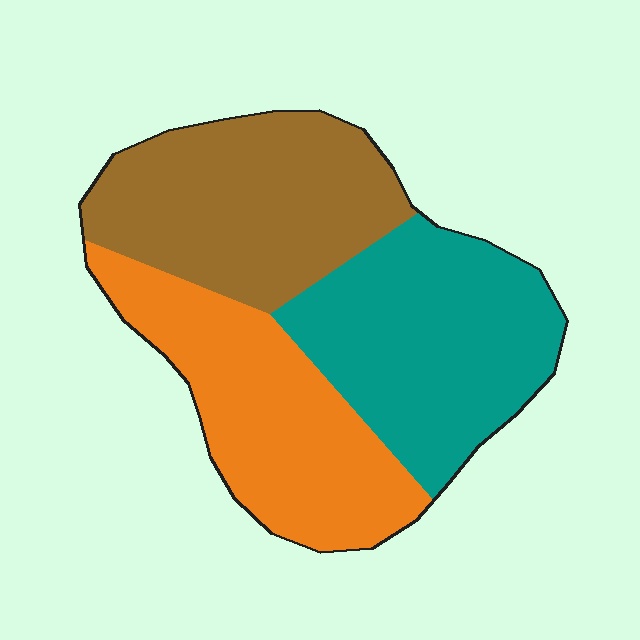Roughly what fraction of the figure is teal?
Teal takes up between a third and a half of the figure.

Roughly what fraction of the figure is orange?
Orange covers around 30% of the figure.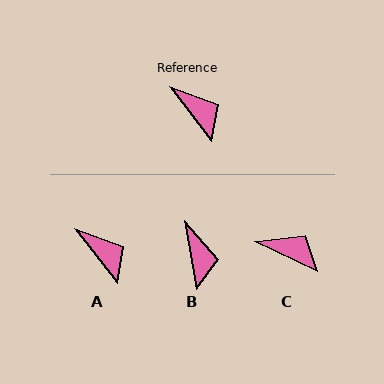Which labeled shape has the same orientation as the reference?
A.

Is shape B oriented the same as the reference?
No, it is off by about 28 degrees.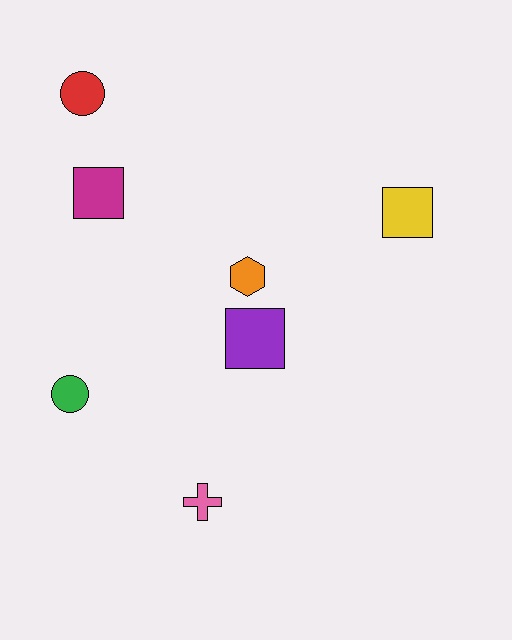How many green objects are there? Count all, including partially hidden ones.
There is 1 green object.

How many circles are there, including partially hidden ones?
There are 2 circles.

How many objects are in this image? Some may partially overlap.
There are 7 objects.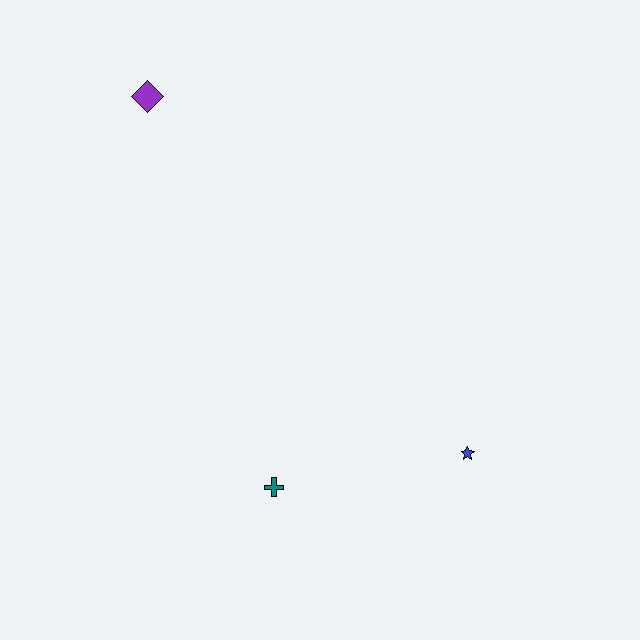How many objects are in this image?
There are 3 objects.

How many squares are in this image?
There are no squares.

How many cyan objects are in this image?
There are no cyan objects.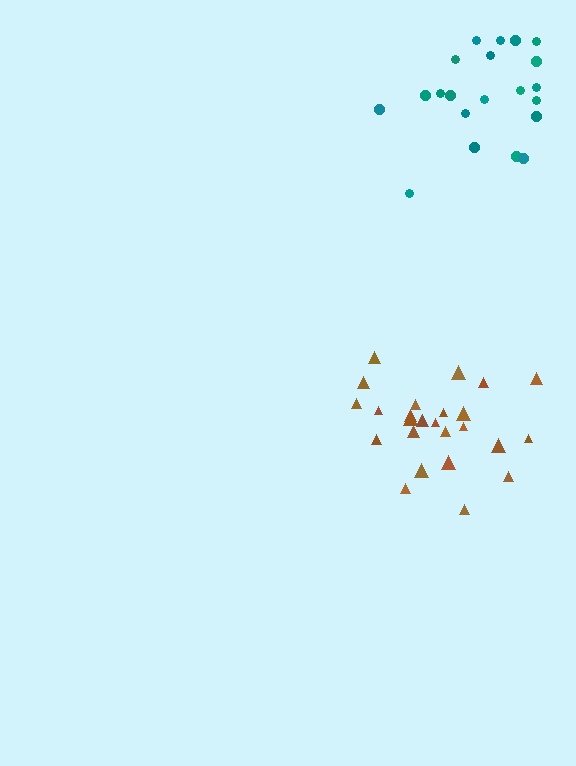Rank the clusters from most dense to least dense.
brown, teal.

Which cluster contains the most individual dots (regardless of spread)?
Brown (26).